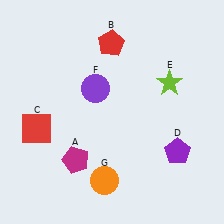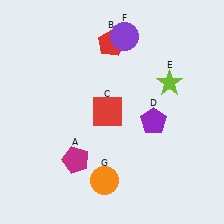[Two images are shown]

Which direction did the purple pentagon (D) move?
The purple pentagon (D) moved up.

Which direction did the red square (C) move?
The red square (C) moved right.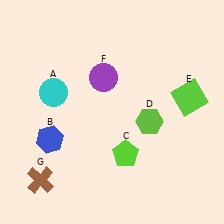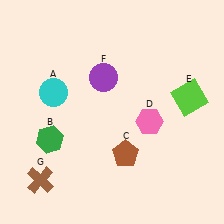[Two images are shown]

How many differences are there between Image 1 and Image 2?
There are 3 differences between the two images.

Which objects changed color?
B changed from blue to green. C changed from lime to brown. D changed from lime to pink.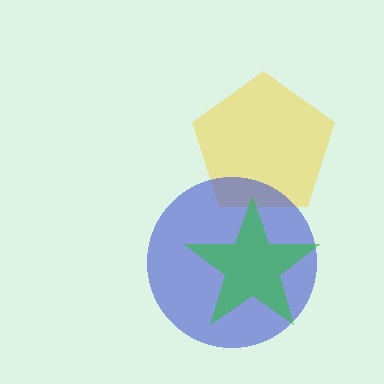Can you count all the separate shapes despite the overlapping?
Yes, there are 3 separate shapes.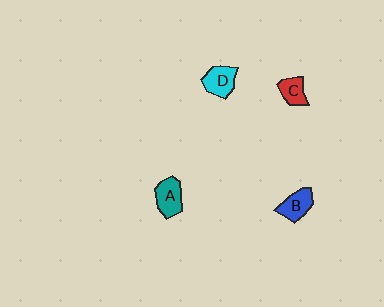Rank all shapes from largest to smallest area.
From largest to smallest: A (teal), D (cyan), B (blue), C (red).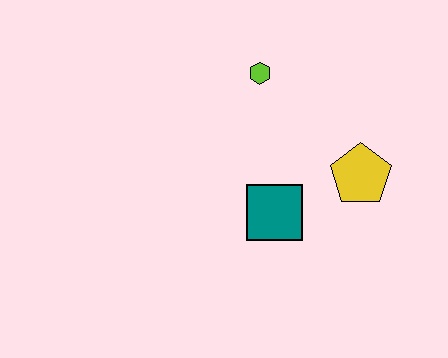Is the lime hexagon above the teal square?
Yes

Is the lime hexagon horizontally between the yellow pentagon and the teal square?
No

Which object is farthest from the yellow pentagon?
The lime hexagon is farthest from the yellow pentagon.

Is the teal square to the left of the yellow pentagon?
Yes